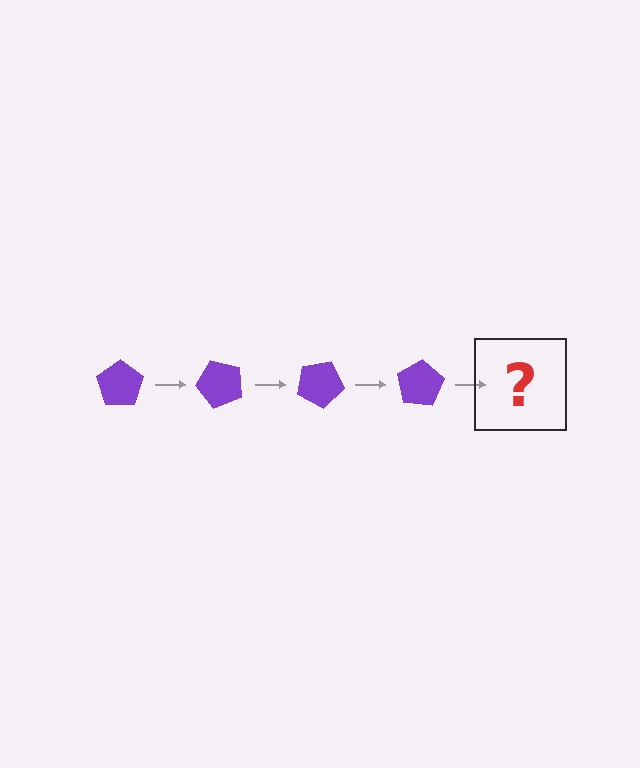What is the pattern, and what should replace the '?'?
The pattern is that the pentagon rotates 50 degrees each step. The '?' should be a purple pentagon rotated 200 degrees.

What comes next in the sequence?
The next element should be a purple pentagon rotated 200 degrees.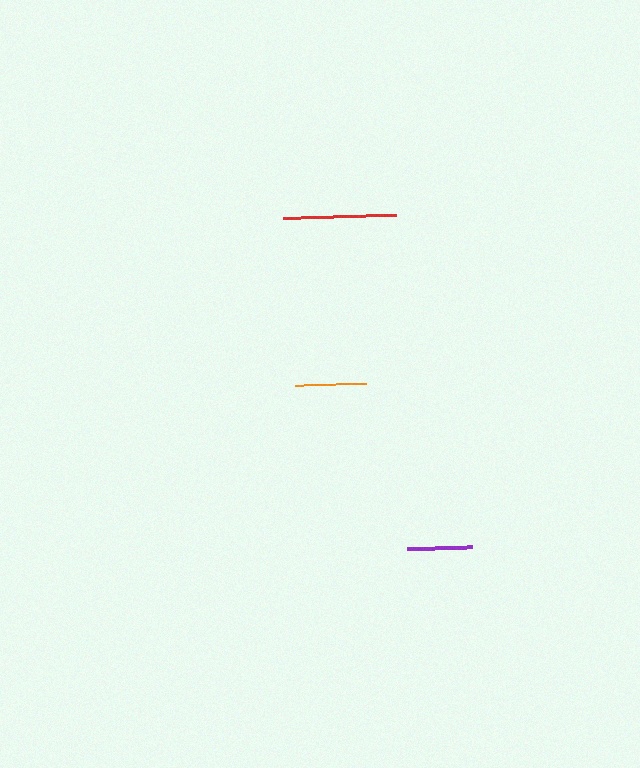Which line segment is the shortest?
The purple line is the shortest at approximately 65 pixels.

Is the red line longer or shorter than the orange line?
The red line is longer than the orange line.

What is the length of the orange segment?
The orange segment is approximately 71 pixels long.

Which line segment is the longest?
The red line is the longest at approximately 114 pixels.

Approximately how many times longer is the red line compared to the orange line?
The red line is approximately 1.6 times the length of the orange line.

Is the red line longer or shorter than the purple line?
The red line is longer than the purple line.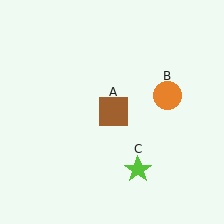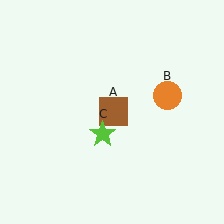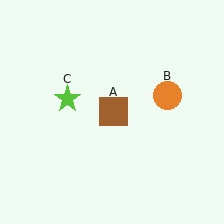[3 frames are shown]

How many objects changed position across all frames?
1 object changed position: lime star (object C).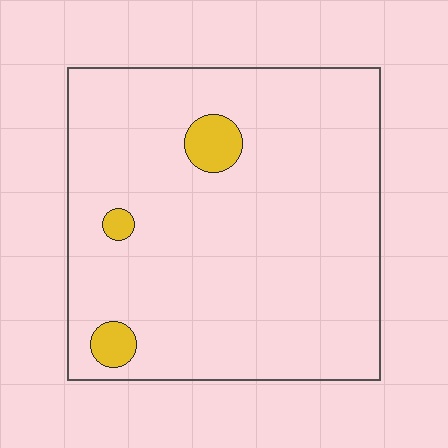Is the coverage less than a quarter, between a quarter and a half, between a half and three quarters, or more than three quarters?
Less than a quarter.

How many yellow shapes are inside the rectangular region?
3.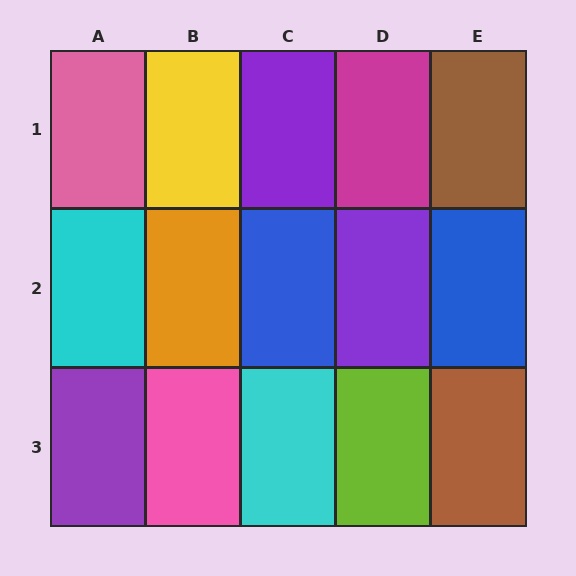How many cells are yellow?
1 cell is yellow.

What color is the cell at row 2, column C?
Blue.